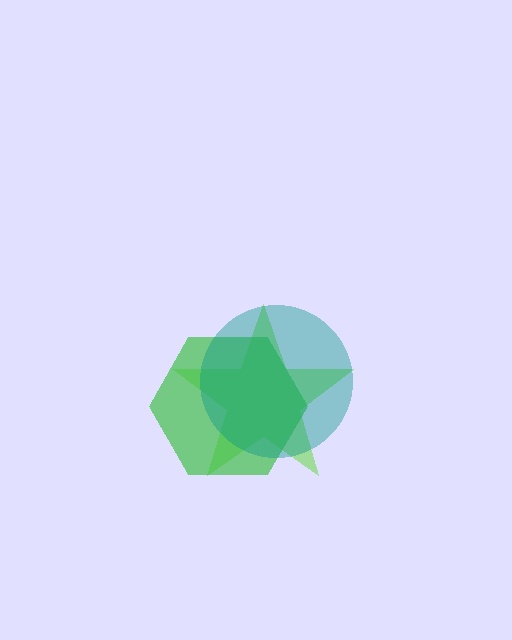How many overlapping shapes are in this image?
There are 3 overlapping shapes in the image.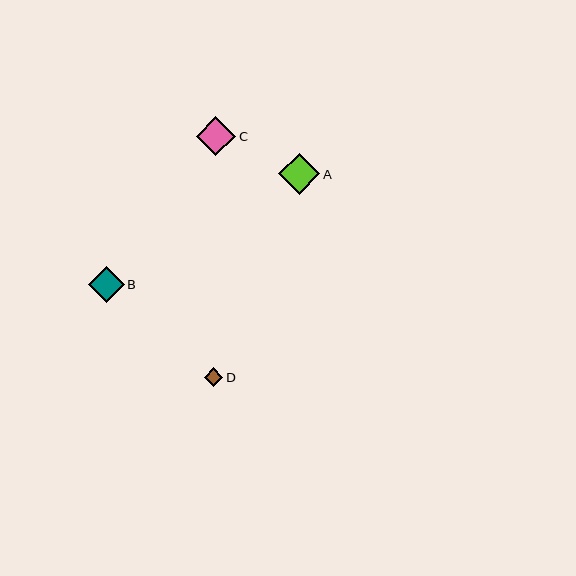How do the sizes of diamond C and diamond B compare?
Diamond C and diamond B are approximately the same size.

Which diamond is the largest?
Diamond A is the largest with a size of approximately 41 pixels.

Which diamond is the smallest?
Diamond D is the smallest with a size of approximately 18 pixels.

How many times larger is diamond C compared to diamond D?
Diamond C is approximately 2.1 times the size of diamond D.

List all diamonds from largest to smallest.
From largest to smallest: A, C, B, D.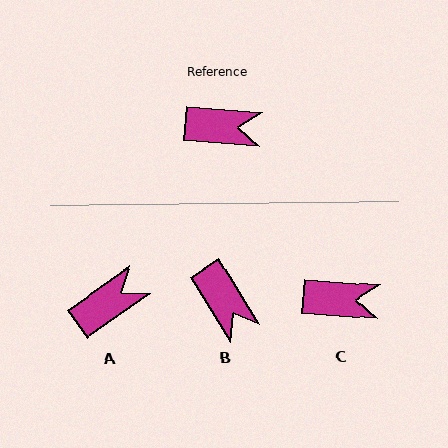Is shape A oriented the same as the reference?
No, it is off by about 39 degrees.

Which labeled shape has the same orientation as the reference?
C.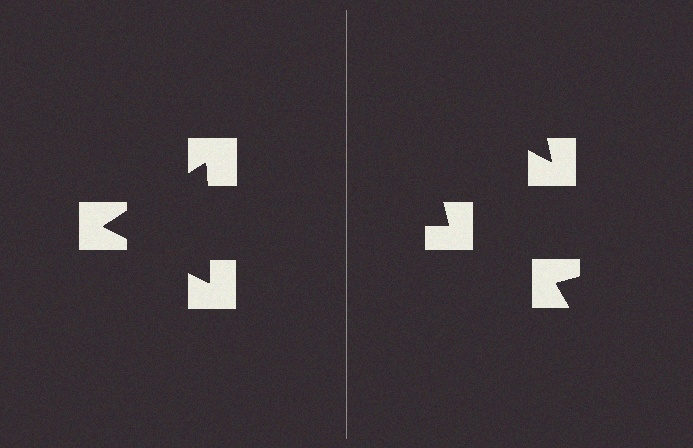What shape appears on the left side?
An illusory triangle.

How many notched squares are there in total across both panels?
6 — 3 on each side.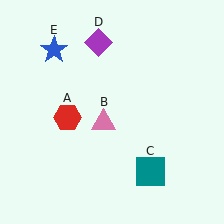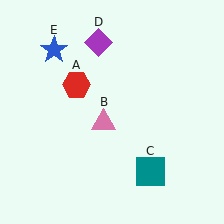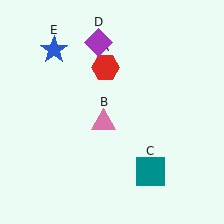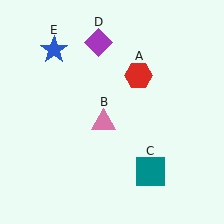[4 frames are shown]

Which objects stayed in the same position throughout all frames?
Pink triangle (object B) and teal square (object C) and purple diamond (object D) and blue star (object E) remained stationary.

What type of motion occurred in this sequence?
The red hexagon (object A) rotated clockwise around the center of the scene.